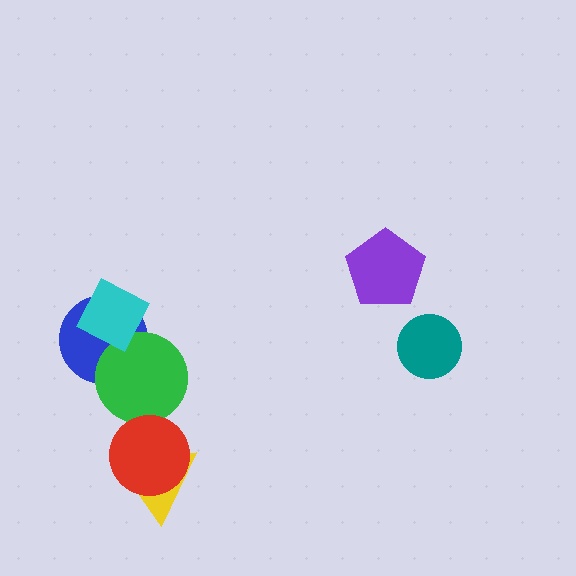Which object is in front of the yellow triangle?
The red circle is in front of the yellow triangle.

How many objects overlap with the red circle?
1 object overlaps with the red circle.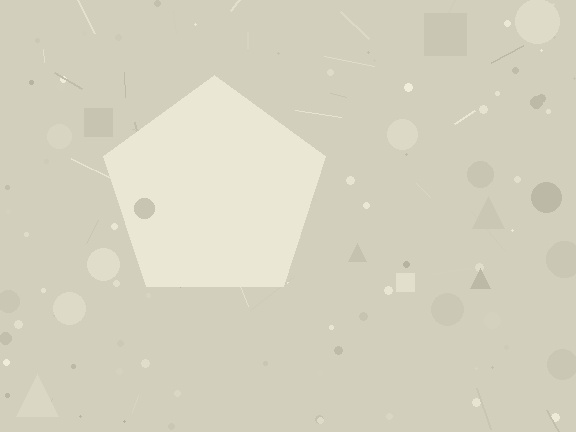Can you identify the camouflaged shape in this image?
The camouflaged shape is a pentagon.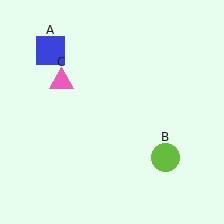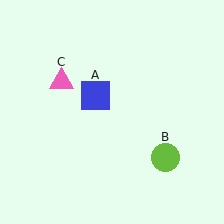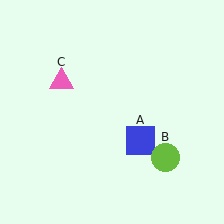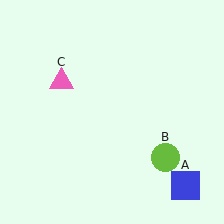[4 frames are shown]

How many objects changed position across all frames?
1 object changed position: blue square (object A).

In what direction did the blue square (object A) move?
The blue square (object A) moved down and to the right.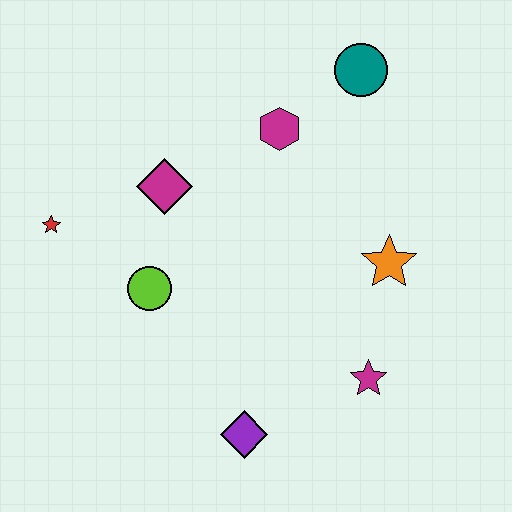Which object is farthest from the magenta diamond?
The magenta star is farthest from the magenta diamond.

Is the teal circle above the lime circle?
Yes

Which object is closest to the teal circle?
The magenta hexagon is closest to the teal circle.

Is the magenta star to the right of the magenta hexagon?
Yes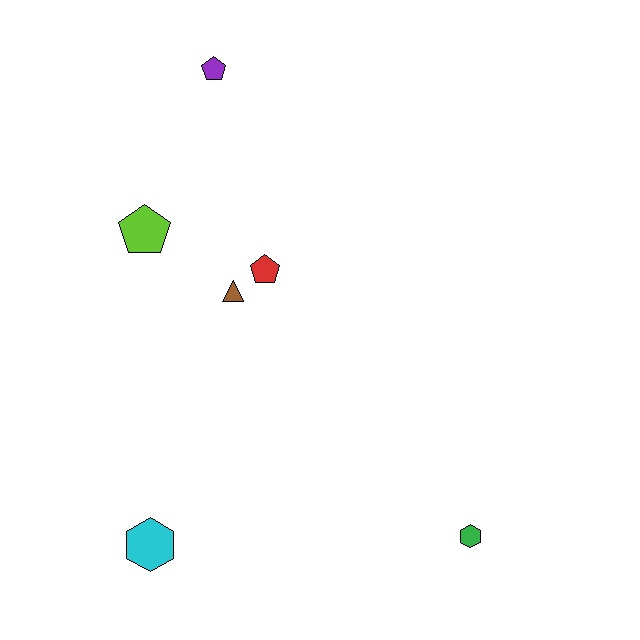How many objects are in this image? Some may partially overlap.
There are 6 objects.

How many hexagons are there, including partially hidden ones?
There are 2 hexagons.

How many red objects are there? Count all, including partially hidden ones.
There is 1 red object.